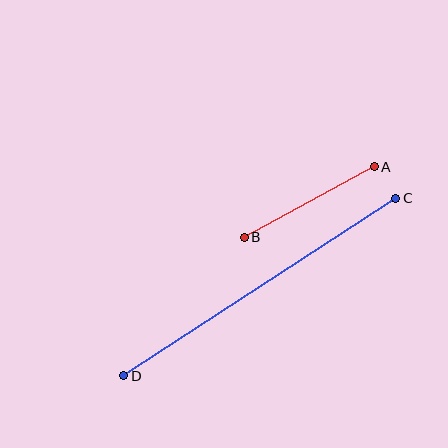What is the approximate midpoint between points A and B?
The midpoint is at approximately (309, 202) pixels.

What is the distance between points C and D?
The distance is approximately 325 pixels.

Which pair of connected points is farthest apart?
Points C and D are farthest apart.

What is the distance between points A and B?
The distance is approximately 148 pixels.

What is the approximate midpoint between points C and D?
The midpoint is at approximately (260, 287) pixels.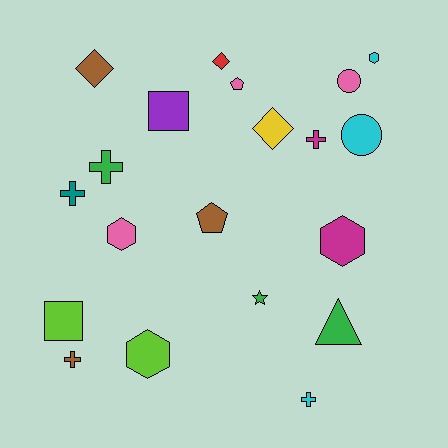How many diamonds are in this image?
There are 3 diamonds.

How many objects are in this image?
There are 20 objects.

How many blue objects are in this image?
There are no blue objects.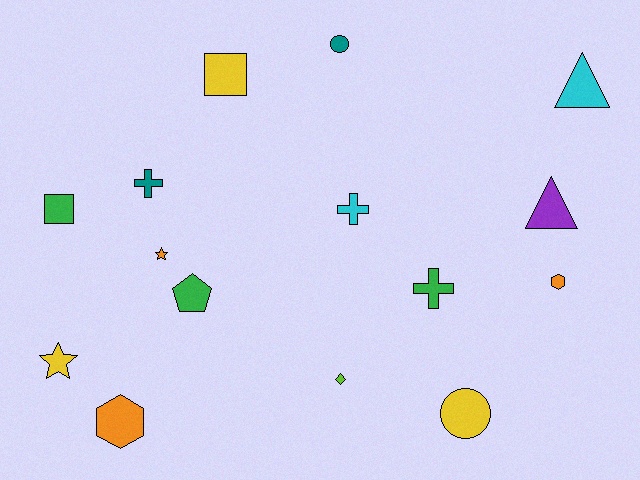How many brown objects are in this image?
There are no brown objects.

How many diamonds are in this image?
There is 1 diamond.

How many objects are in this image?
There are 15 objects.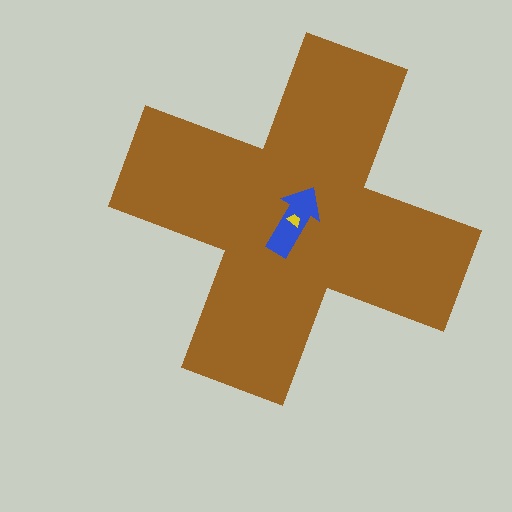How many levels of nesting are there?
3.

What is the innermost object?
The yellow trapezoid.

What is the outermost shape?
The brown cross.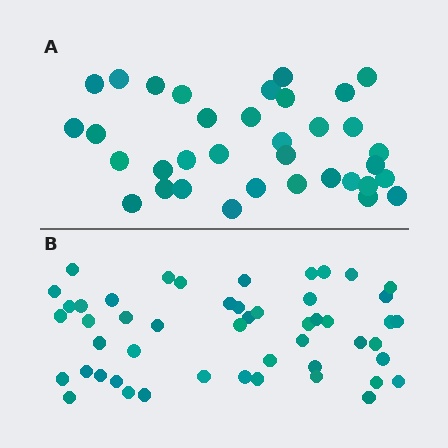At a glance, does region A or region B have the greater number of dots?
Region B (the bottom region) has more dots.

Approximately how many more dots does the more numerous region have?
Region B has approximately 15 more dots than region A.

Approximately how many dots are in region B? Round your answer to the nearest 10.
About 50 dots.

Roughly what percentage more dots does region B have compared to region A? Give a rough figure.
About 45% more.